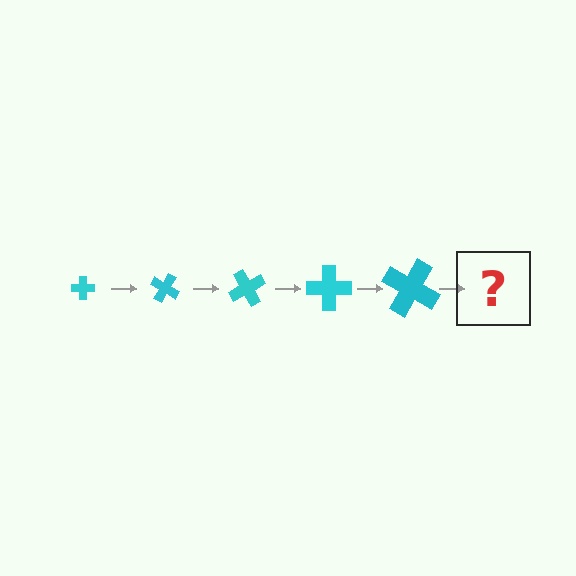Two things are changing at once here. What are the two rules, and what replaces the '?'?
The two rules are that the cross grows larger each step and it rotates 30 degrees each step. The '?' should be a cross, larger than the previous one and rotated 150 degrees from the start.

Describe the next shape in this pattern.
It should be a cross, larger than the previous one and rotated 150 degrees from the start.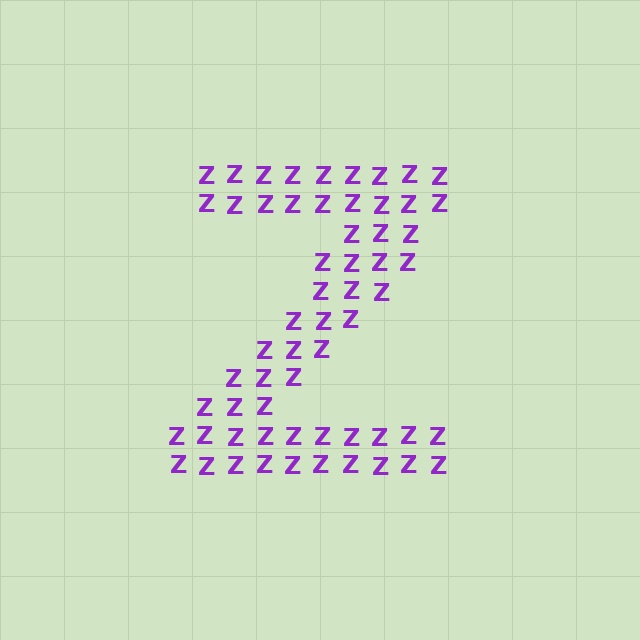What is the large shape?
The large shape is the letter Z.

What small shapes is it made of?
It is made of small letter Z's.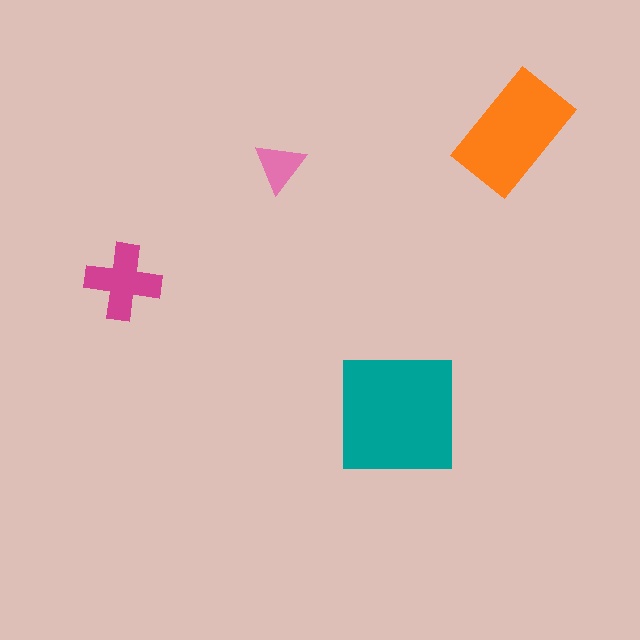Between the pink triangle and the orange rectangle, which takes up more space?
The orange rectangle.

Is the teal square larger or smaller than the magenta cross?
Larger.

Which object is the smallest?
The pink triangle.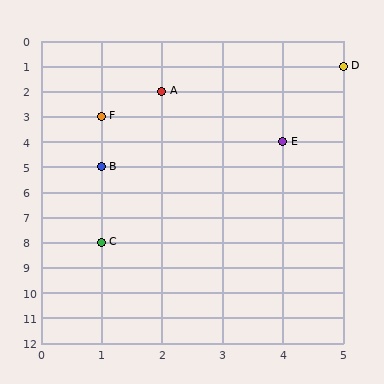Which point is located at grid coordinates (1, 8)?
Point C is at (1, 8).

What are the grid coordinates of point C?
Point C is at grid coordinates (1, 8).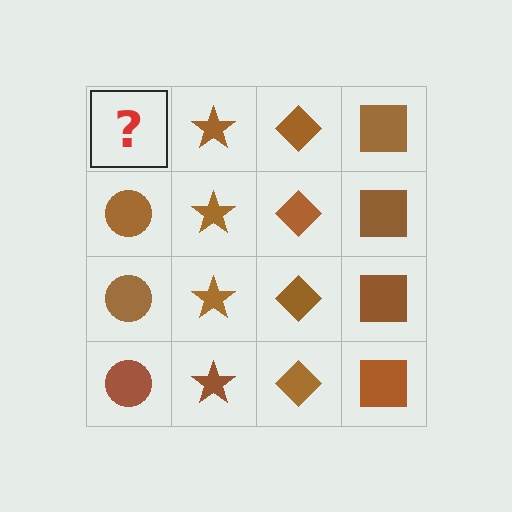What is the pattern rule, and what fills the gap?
The rule is that each column has a consistent shape. The gap should be filled with a brown circle.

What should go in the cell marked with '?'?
The missing cell should contain a brown circle.